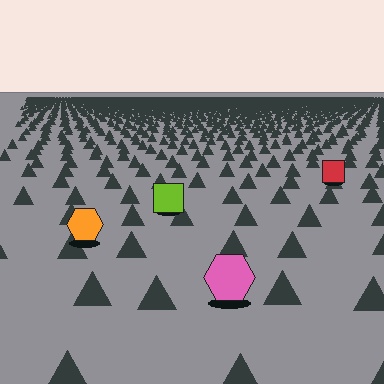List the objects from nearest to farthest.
From nearest to farthest: the pink hexagon, the orange hexagon, the lime square, the red square.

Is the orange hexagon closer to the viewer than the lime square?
Yes. The orange hexagon is closer — you can tell from the texture gradient: the ground texture is coarser near it.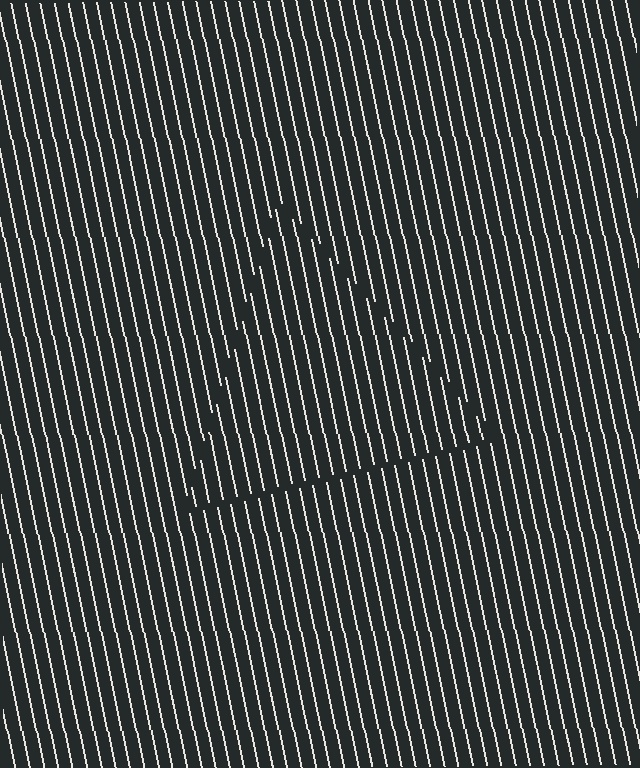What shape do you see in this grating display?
An illusory triangle. The interior of the shape contains the same grating, shifted by half a period — the contour is defined by the phase discontinuity where line-ends from the inner and outer gratings abut.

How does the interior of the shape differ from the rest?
The interior of the shape contains the same grating, shifted by half a period — the contour is defined by the phase discontinuity where line-ends from the inner and outer gratings abut.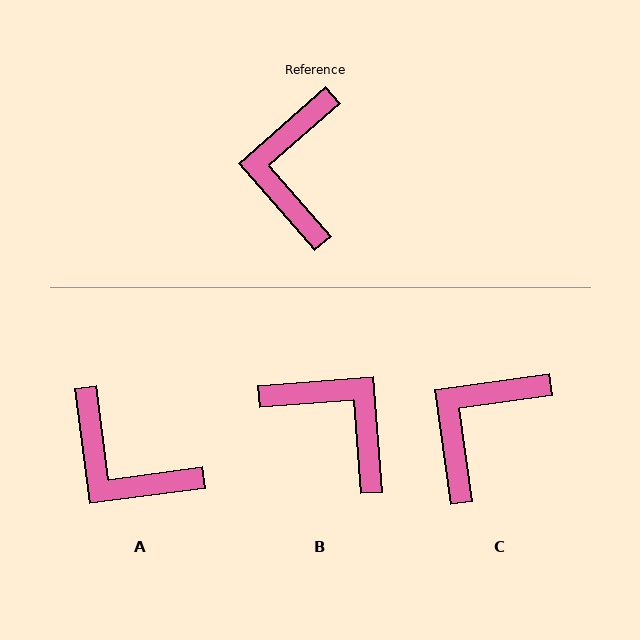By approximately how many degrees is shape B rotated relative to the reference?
Approximately 127 degrees clockwise.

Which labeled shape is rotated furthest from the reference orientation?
B, about 127 degrees away.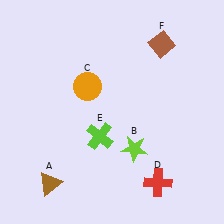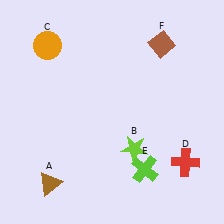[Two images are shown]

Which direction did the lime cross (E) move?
The lime cross (E) moved right.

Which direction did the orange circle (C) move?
The orange circle (C) moved up.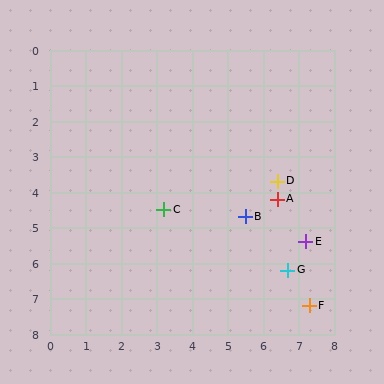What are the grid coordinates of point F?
Point F is at approximately (7.3, 7.2).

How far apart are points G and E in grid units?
Points G and E are about 0.9 grid units apart.